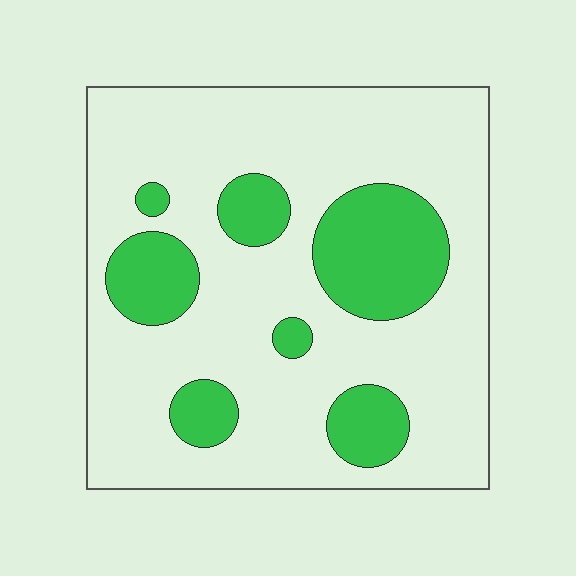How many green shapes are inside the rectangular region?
7.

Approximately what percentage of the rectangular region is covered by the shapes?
Approximately 25%.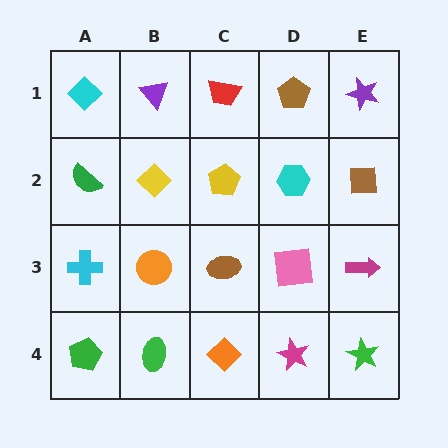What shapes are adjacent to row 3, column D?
A cyan hexagon (row 2, column D), a magenta star (row 4, column D), a brown ellipse (row 3, column C), a magenta arrow (row 3, column E).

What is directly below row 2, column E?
A magenta arrow.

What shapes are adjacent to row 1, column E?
A brown square (row 2, column E), a brown pentagon (row 1, column D).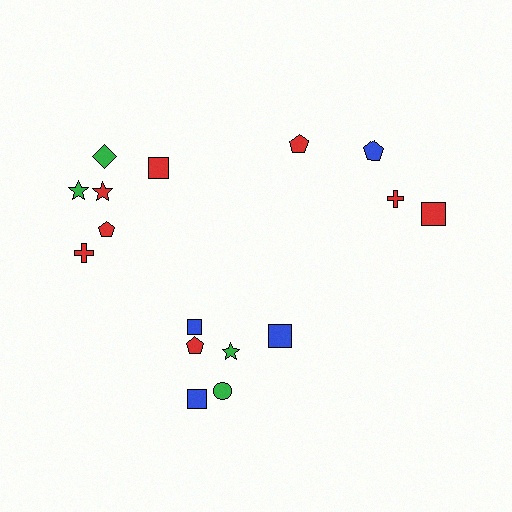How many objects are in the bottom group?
There are 6 objects.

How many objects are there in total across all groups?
There are 16 objects.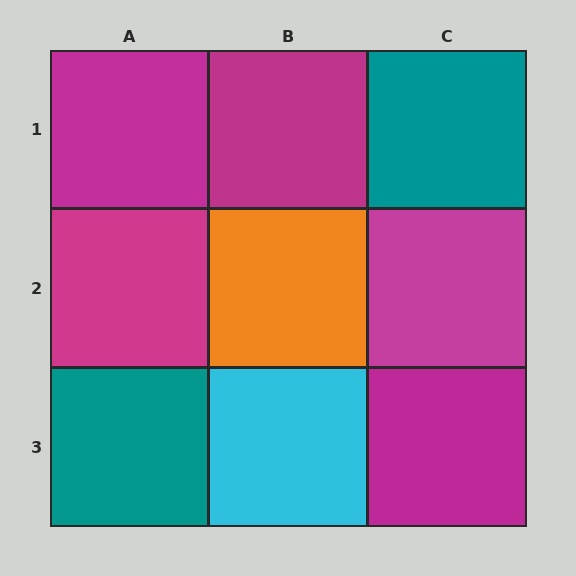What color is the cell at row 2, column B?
Orange.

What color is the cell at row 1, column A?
Magenta.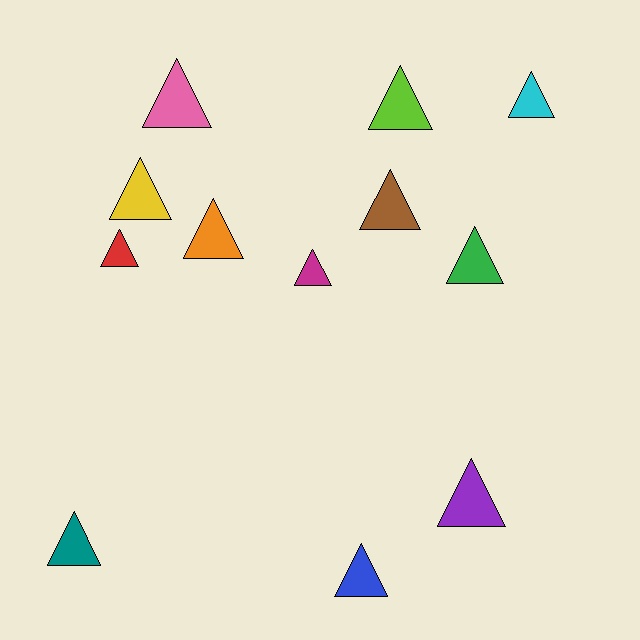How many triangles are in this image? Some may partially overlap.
There are 12 triangles.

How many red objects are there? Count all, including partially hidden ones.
There is 1 red object.